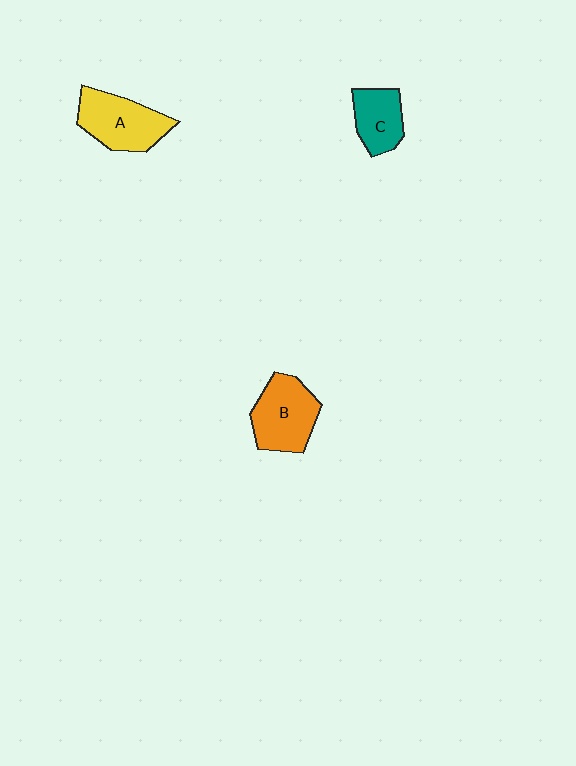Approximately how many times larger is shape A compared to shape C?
Approximately 1.4 times.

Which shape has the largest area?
Shape A (yellow).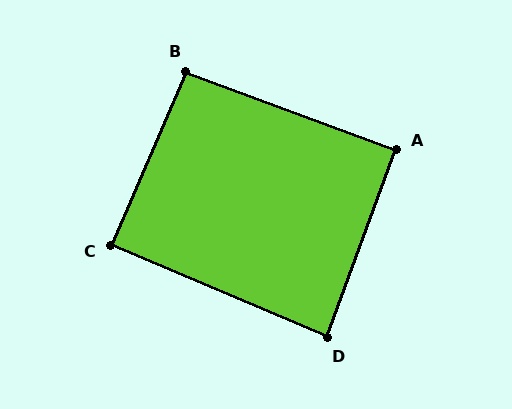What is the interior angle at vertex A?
Approximately 90 degrees (approximately right).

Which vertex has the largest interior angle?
B, at approximately 93 degrees.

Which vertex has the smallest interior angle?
D, at approximately 87 degrees.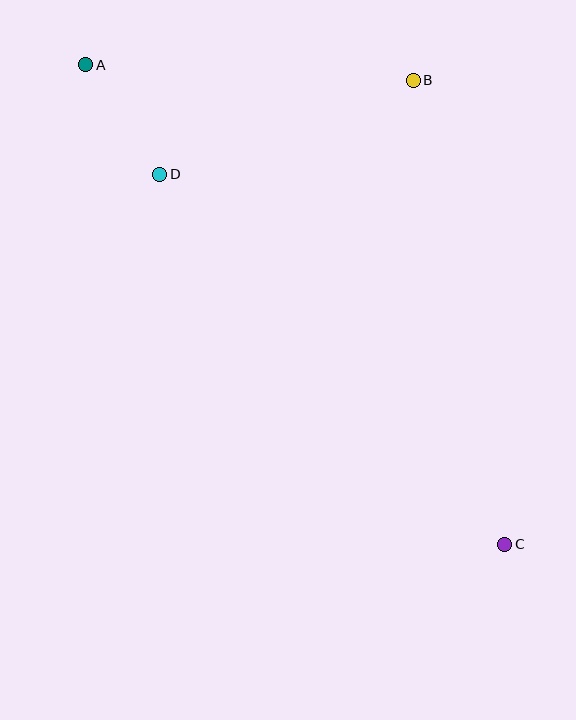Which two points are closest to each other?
Points A and D are closest to each other.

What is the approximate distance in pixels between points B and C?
The distance between B and C is approximately 473 pixels.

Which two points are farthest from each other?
Points A and C are farthest from each other.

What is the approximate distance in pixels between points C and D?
The distance between C and D is approximately 506 pixels.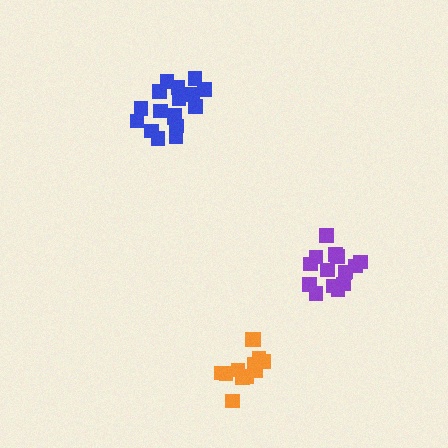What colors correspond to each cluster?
The clusters are colored: purple, blue, orange.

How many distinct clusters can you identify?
There are 3 distinct clusters.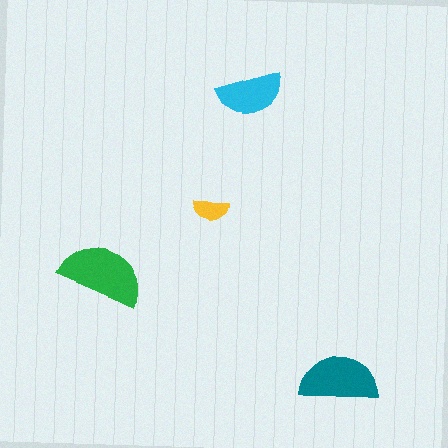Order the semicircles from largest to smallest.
the green one, the teal one, the cyan one, the yellow one.